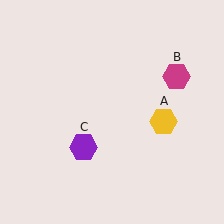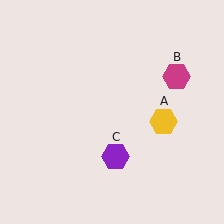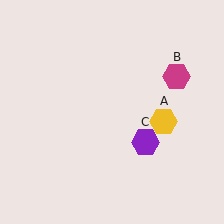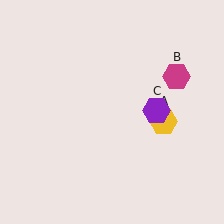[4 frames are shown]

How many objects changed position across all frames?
1 object changed position: purple hexagon (object C).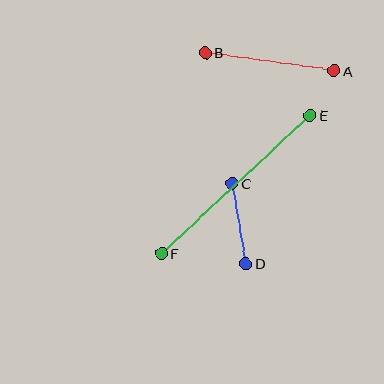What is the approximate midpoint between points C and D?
The midpoint is at approximately (239, 224) pixels.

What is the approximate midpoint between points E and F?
The midpoint is at approximately (236, 184) pixels.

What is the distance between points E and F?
The distance is approximately 203 pixels.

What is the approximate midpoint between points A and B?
The midpoint is at approximately (270, 62) pixels.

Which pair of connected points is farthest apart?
Points E and F are farthest apart.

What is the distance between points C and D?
The distance is approximately 81 pixels.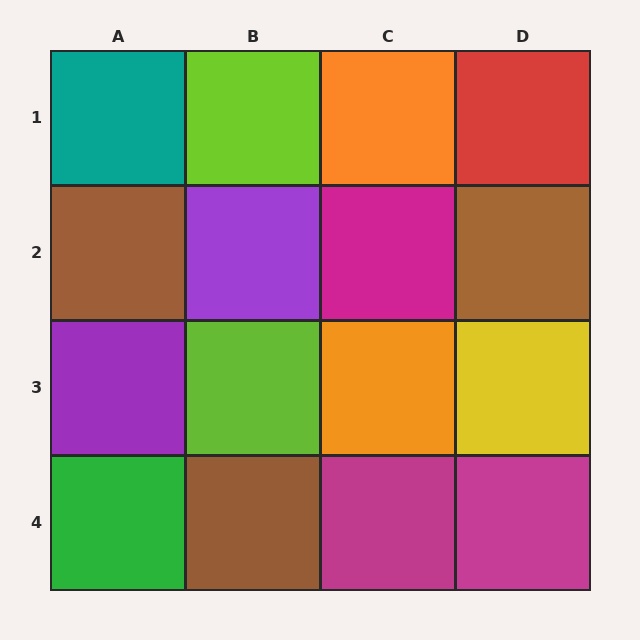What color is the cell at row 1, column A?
Teal.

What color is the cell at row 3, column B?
Lime.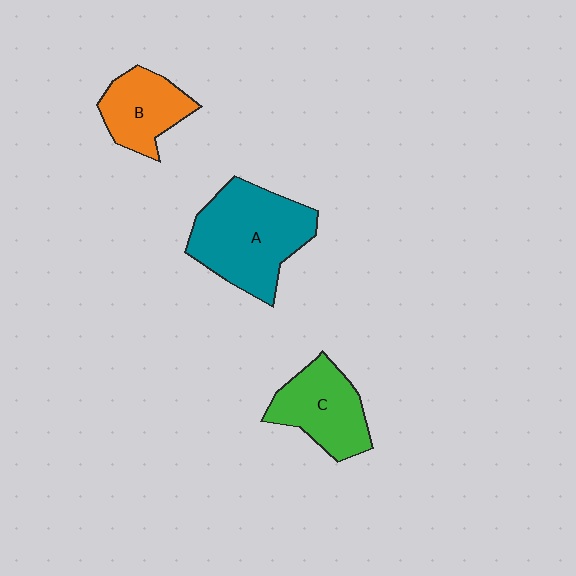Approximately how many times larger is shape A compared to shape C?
Approximately 1.5 times.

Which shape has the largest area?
Shape A (teal).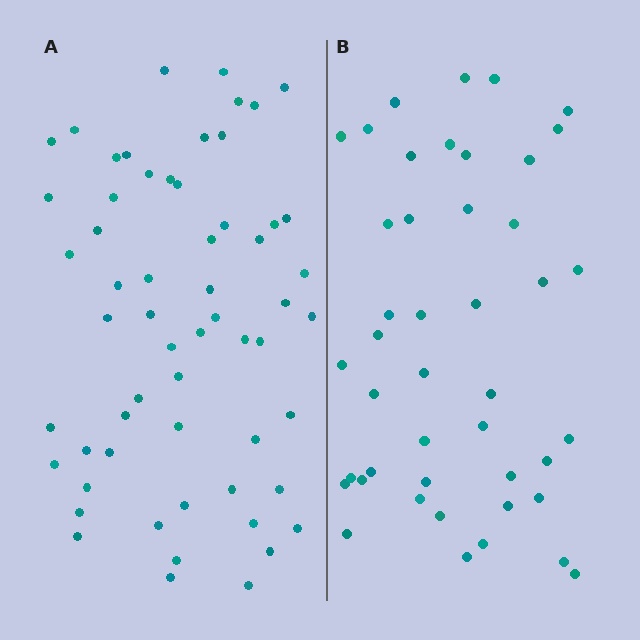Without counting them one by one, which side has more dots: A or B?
Region A (the left region) has more dots.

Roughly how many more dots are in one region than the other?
Region A has approximately 15 more dots than region B.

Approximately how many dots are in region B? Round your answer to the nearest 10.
About 40 dots. (The exact count is 44, which rounds to 40.)